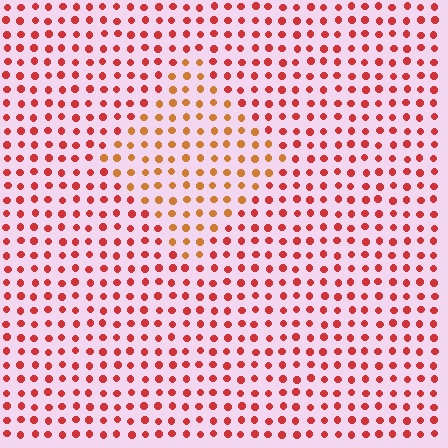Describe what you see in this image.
The image is filled with small red elements in a uniform arrangement. A diamond-shaped region is visible where the elements are tinted to a slightly different hue, forming a subtle color boundary.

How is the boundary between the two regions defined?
The boundary is defined purely by a slight shift in hue (about 30 degrees). Spacing, size, and orientation are identical on both sides.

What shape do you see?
I see a diamond.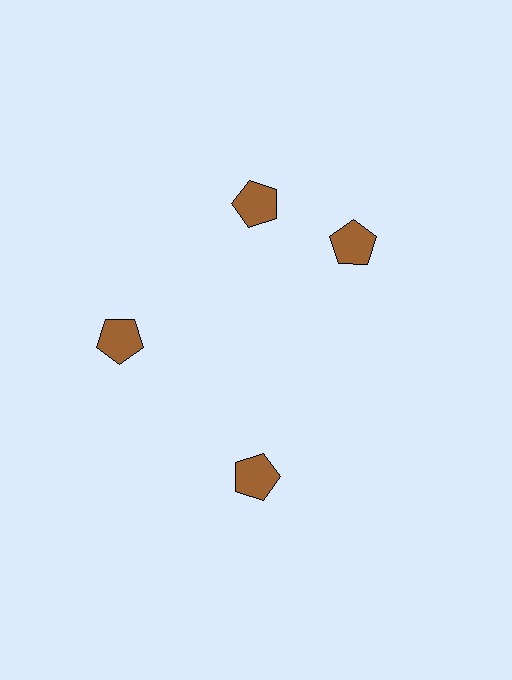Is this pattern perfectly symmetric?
No. The 4 brown pentagons are arranged in a ring, but one element near the 3 o'clock position is rotated out of alignment along the ring, breaking the 4-fold rotational symmetry.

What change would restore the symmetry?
The symmetry would be restored by rotating it back into even spacing with its neighbors so that all 4 pentagons sit at equal angles and equal distance from the center.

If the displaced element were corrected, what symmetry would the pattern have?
It would have 4-fold rotational symmetry — the pattern would map onto itself every 90 degrees.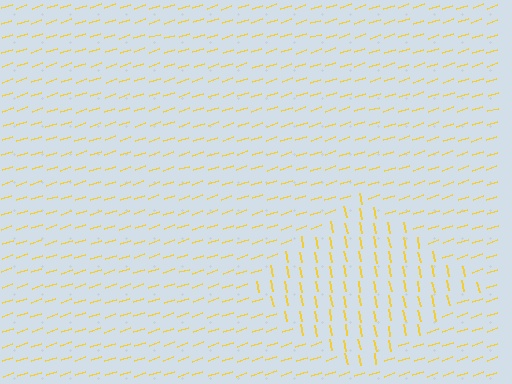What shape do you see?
I see a diamond.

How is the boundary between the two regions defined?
The boundary is defined purely by a change in line orientation (approximately 83 degrees difference). All lines are the same color and thickness.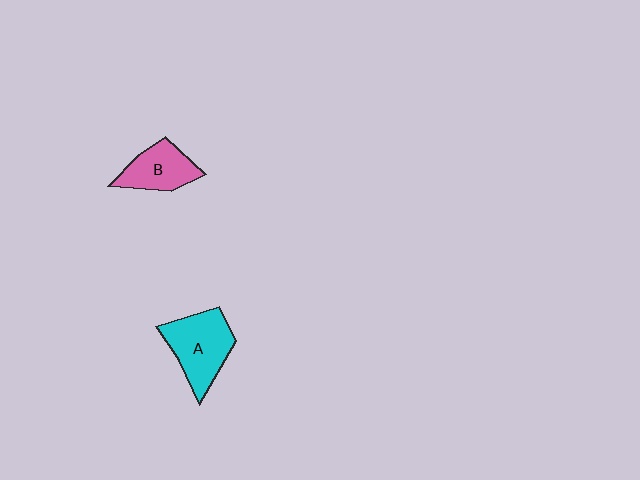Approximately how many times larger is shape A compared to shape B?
Approximately 1.4 times.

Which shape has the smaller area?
Shape B (pink).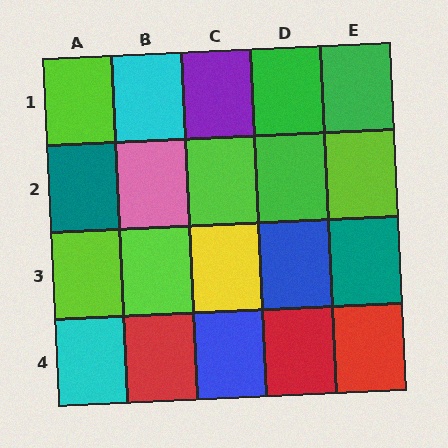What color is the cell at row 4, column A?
Cyan.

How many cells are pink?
1 cell is pink.